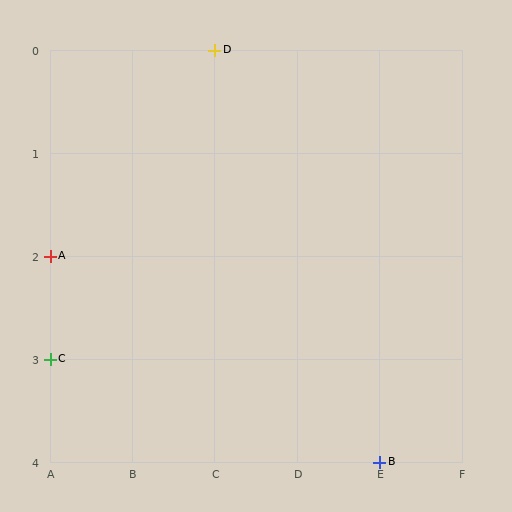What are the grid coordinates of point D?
Point D is at grid coordinates (C, 0).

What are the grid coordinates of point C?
Point C is at grid coordinates (A, 3).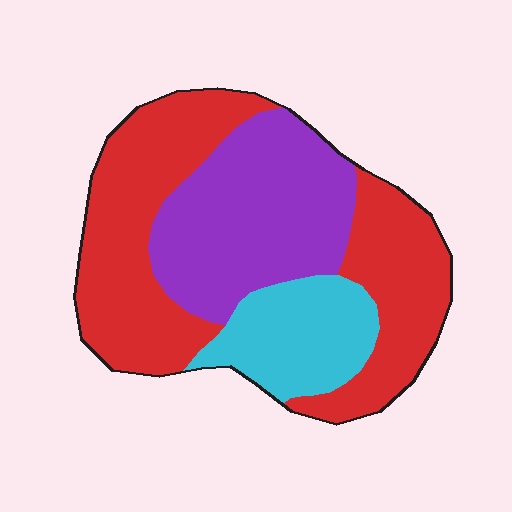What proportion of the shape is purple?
Purple covers roughly 30% of the shape.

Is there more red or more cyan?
Red.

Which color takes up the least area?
Cyan, at roughly 15%.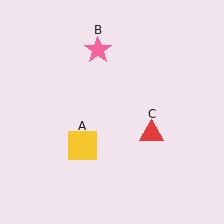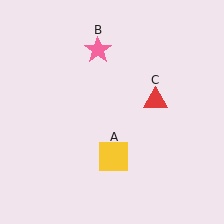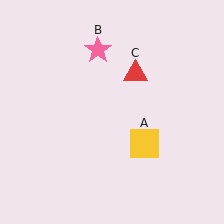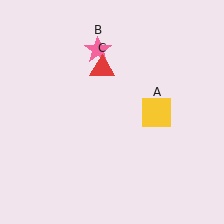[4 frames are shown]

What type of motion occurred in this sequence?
The yellow square (object A), red triangle (object C) rotated counterclockwise around the center of the scene.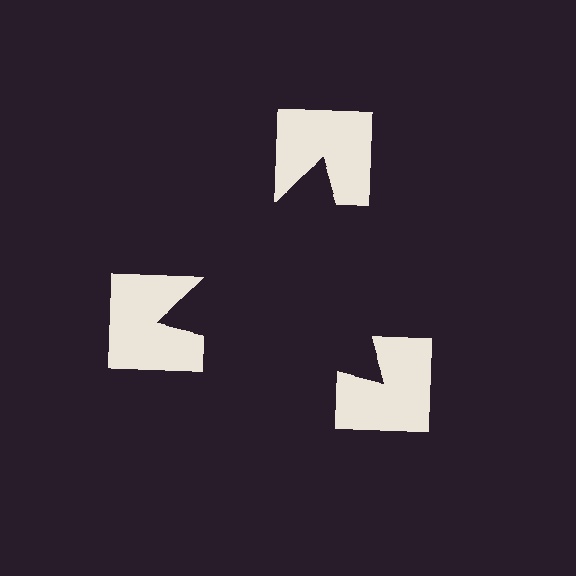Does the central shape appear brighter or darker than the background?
It typically appears slightly darker than the background, even though no actual brightness change is drawn.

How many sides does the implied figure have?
3 sides.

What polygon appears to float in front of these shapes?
An illusory triangle — its edges are inferred from the aligned wedge cuts in the notched squares, not physically drawn.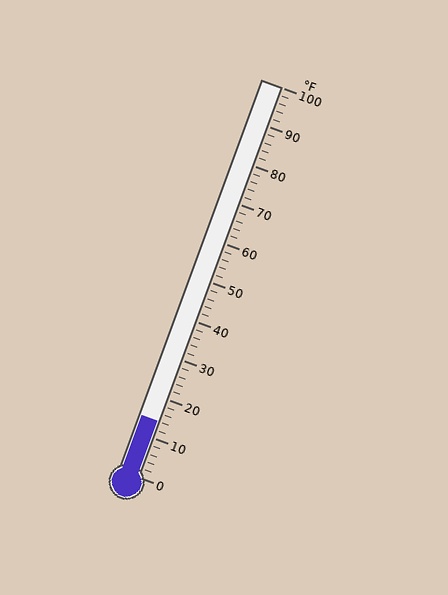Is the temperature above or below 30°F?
The temperature is below 30°F.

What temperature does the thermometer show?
The thermometer shows approximately 14°F.